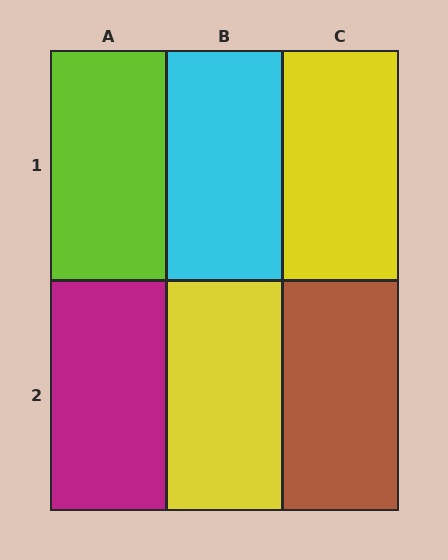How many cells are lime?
1 cell is lime.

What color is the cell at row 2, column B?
Yellow.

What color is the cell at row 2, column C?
Brown.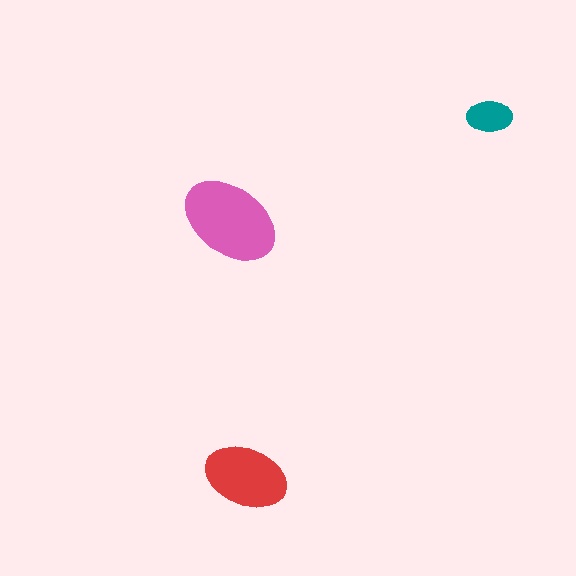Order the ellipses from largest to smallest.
the pink one, the red one, the teal one.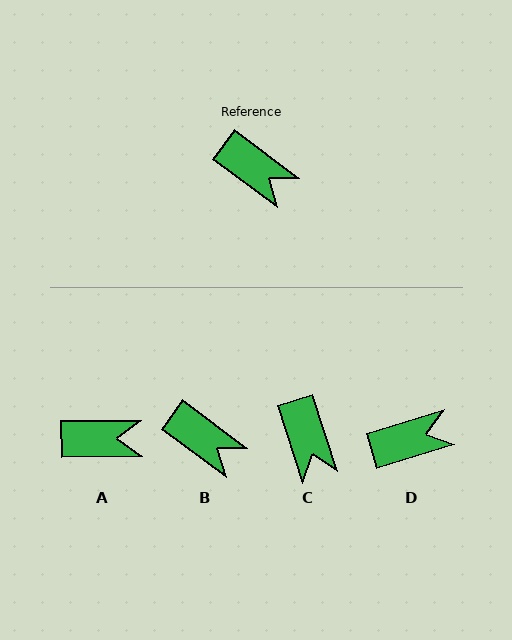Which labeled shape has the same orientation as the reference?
B.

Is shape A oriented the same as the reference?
No, it is off by about 37 degrees.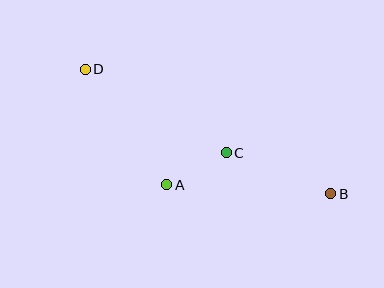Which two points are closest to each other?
Points A and C are closest to each other.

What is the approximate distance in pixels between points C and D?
The distance between C and D is approximately 164 pixels.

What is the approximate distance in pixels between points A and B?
The distance between A and B is approximately 164 pixels.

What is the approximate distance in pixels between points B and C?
The distance between B and C is approximately 112 pixels.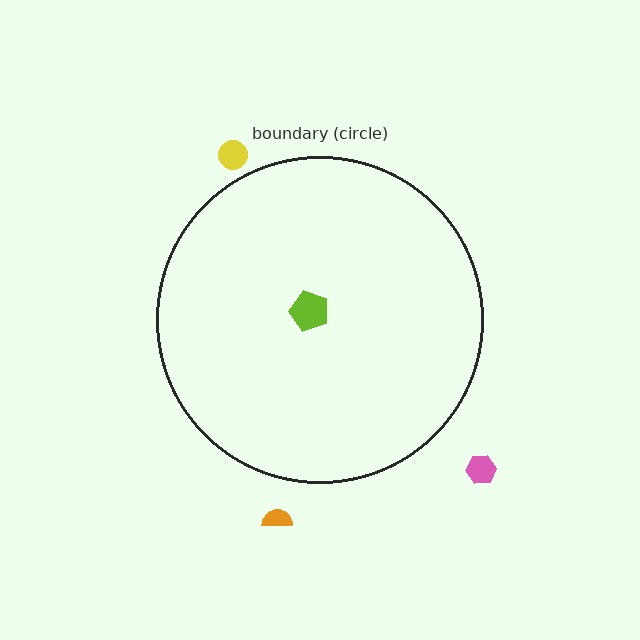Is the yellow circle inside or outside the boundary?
Outside.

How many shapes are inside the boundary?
1 inside, 3 outside.